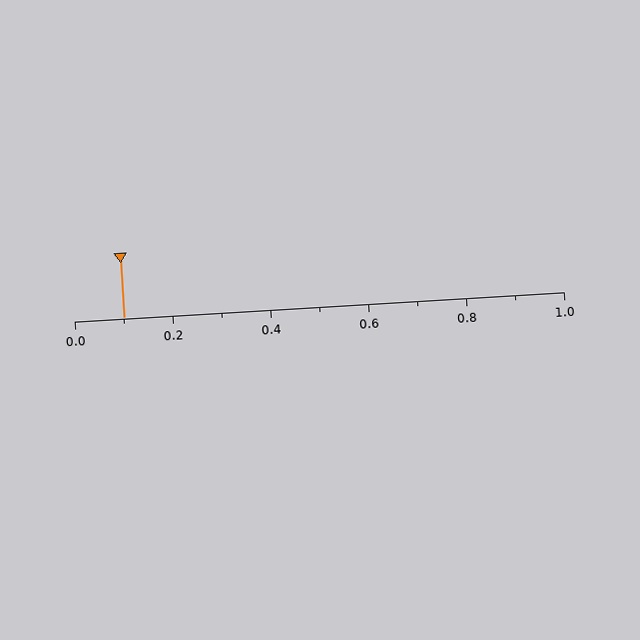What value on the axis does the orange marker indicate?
The marker indicates approximately 0.1.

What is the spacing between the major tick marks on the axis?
The major ticks are spaced 0.2 apart.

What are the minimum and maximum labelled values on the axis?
The axis runs from 0.0 to 1.0.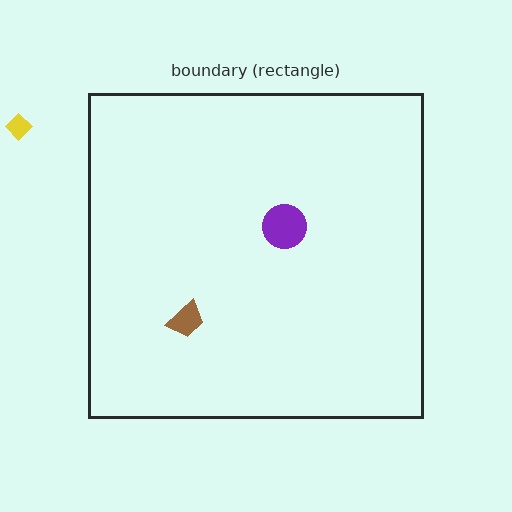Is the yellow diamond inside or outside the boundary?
Outside.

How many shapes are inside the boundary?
2 inside, 1 outside.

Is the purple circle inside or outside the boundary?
Inside.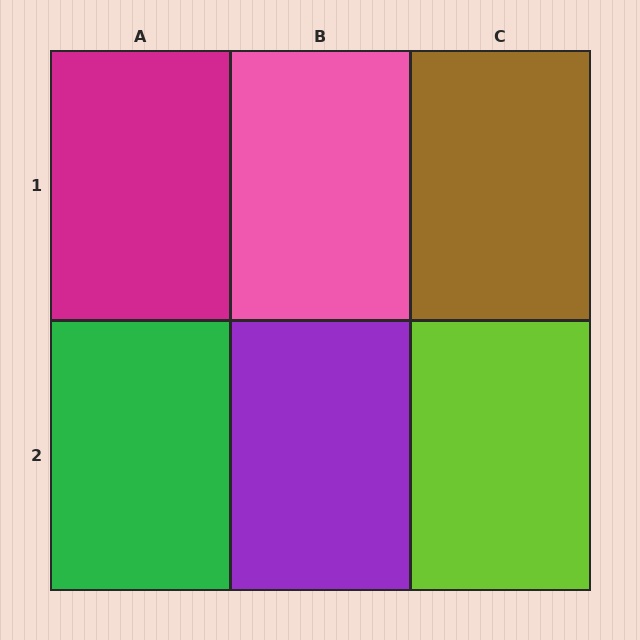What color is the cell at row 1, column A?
Magenta.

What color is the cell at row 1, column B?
Pink.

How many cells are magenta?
1 cell is magenta.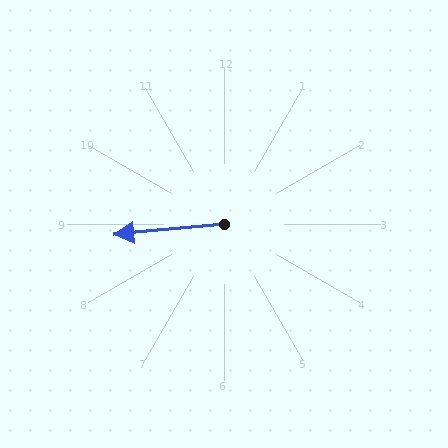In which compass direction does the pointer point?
West.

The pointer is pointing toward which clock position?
Roughly 9 o'clock.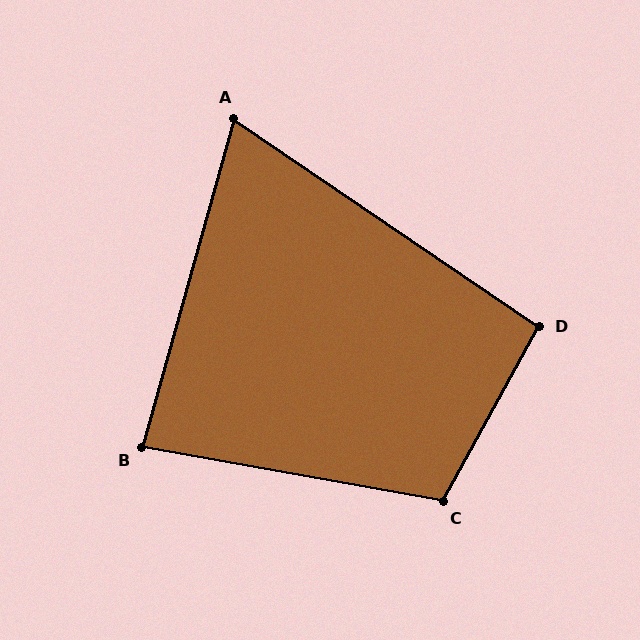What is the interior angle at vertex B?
Approximately 84 degrees (acute).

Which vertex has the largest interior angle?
C, at approximately 109 degrees.